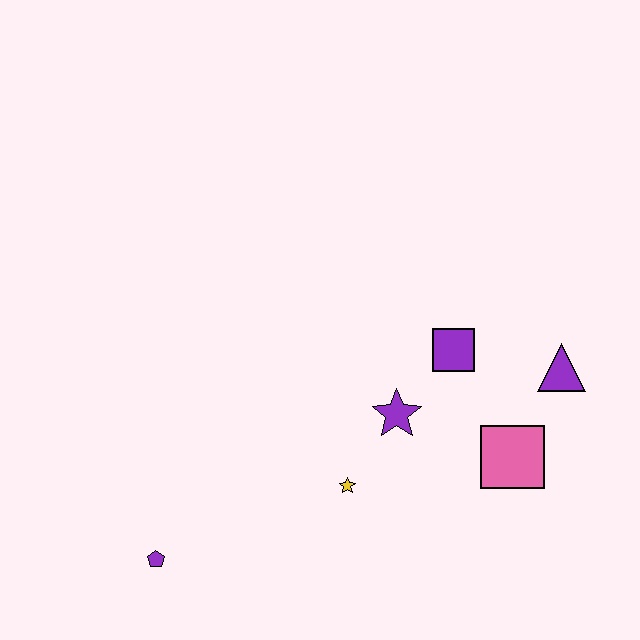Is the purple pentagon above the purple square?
No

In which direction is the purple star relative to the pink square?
The purple star is to the left of the pink square.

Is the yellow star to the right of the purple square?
No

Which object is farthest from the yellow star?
The purple triangle is farthest from the yellow star.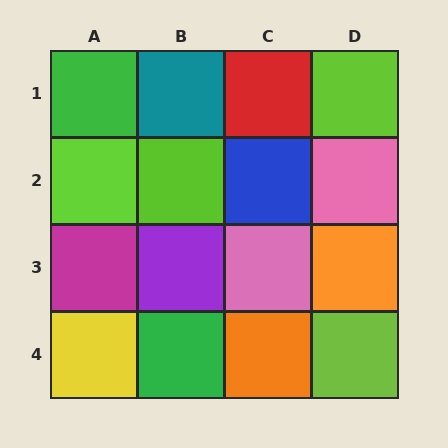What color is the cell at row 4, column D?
Lime.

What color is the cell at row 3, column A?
Magenta.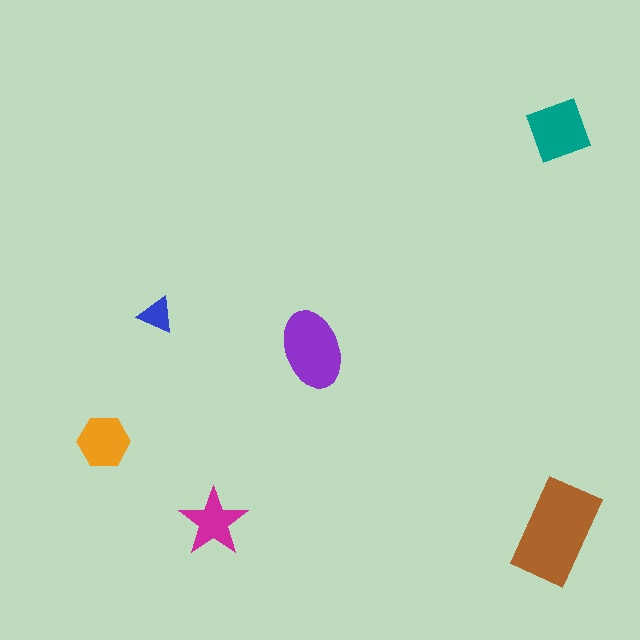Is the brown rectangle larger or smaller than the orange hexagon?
Larger.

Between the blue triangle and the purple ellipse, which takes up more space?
The purple ellipse.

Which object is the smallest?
The blue triangle.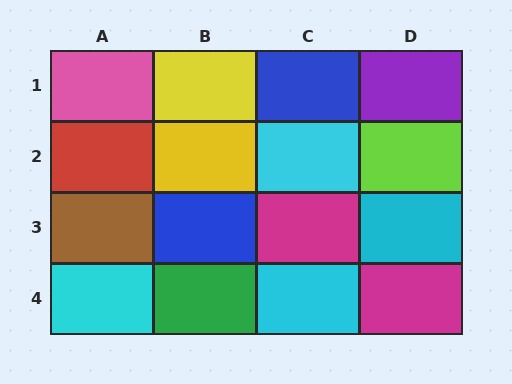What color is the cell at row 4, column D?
Magenta.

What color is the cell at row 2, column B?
Yellow.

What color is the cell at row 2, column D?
Lime.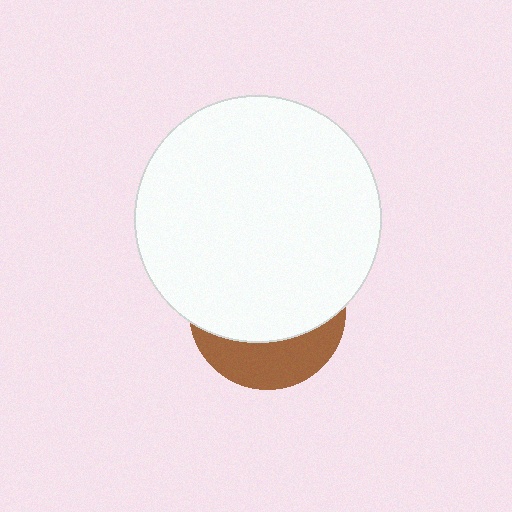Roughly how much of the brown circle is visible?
A small part of it is visible (roughly 32%).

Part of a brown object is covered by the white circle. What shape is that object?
It is a circle.